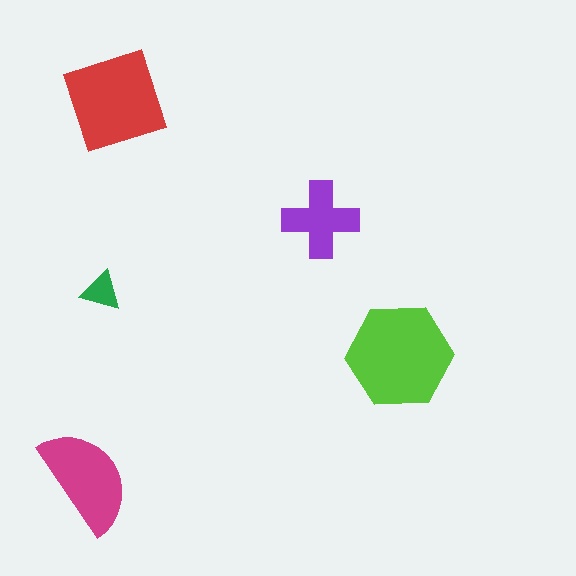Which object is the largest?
The lime hexagon.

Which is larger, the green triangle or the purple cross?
The purple cross.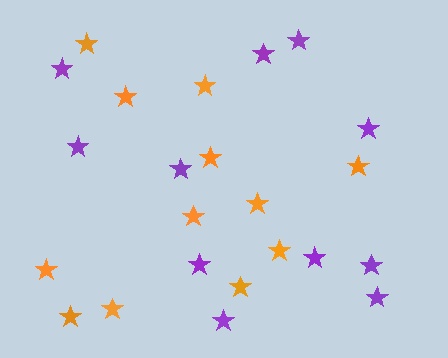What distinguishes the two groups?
There are 2 groups: one group of purple stars (11) and one group of orange stars (12).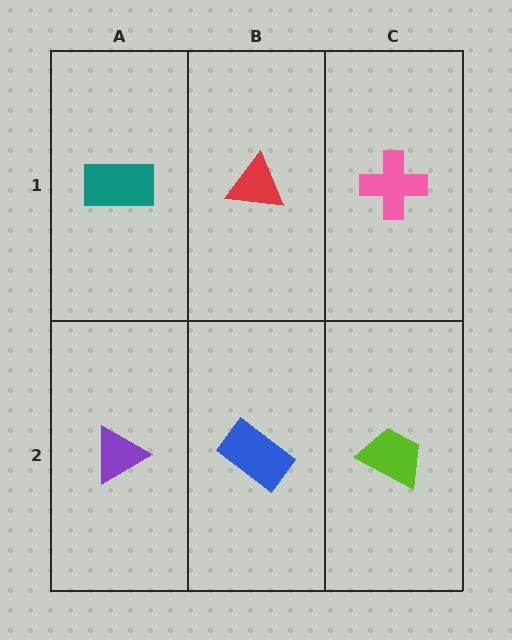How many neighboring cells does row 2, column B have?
3.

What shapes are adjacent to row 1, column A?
A purple triangle (row 2, column A), a red triangle (row 1, column B).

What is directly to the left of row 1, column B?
A teal rectangle.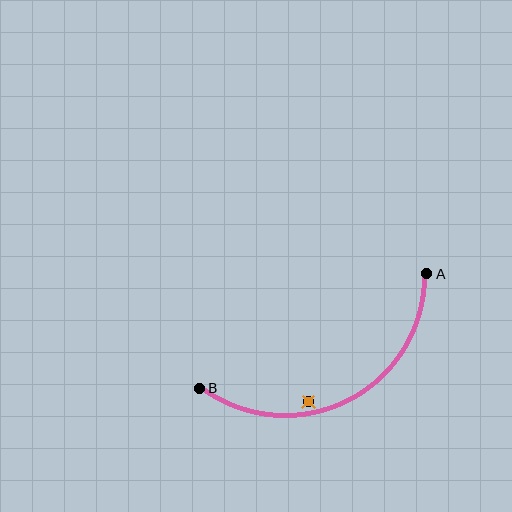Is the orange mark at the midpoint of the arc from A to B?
No — the orange mark does not lie on the arc at all. It sits slightly inside the curve.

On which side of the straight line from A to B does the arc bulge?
The arc bulges below the straight line connecting A and B.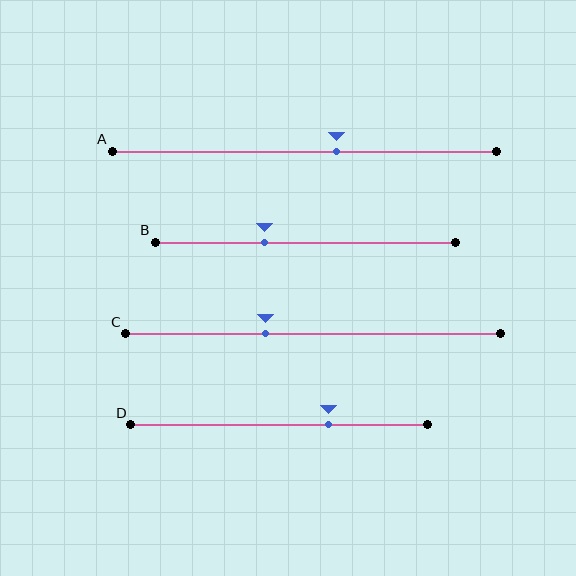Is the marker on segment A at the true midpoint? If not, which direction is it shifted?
No, the marker on segment A is shifted to the right by about 8% of the segment length.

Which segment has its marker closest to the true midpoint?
Segment A has its marker closest to the true midpoint.